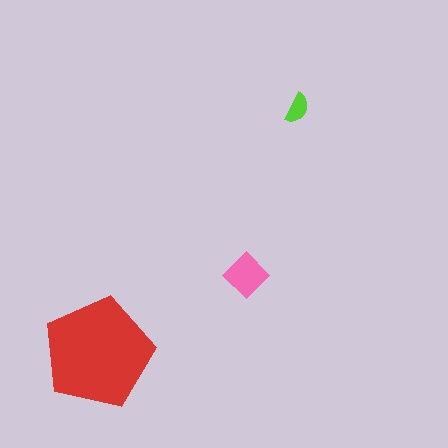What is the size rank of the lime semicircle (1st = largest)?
3rd.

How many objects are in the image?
There are 3 objects in the image.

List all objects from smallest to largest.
The lime semicircle, the pink diamond, the red pentagon.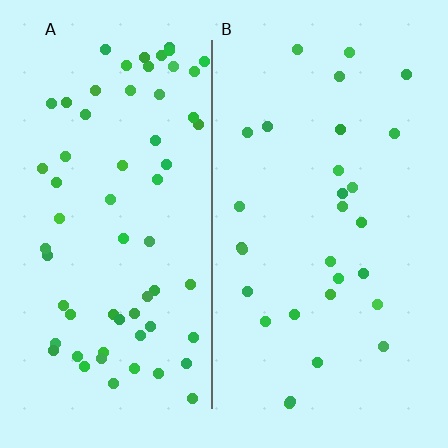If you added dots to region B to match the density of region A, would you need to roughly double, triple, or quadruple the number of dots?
Approximately double.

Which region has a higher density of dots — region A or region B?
A (the left).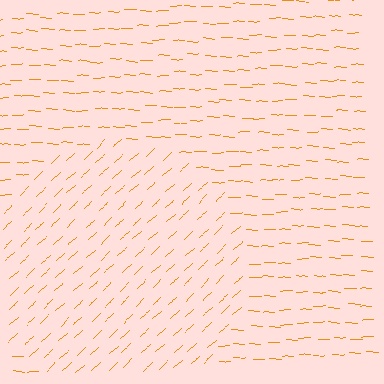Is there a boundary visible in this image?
Yes, there is a texture boundary formed by a change in line orientation.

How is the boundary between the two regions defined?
The boundary is defined purely by a change in line orientation (approximately 45 degrees difference). All lines are the same color and thickness.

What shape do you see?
I see a circle.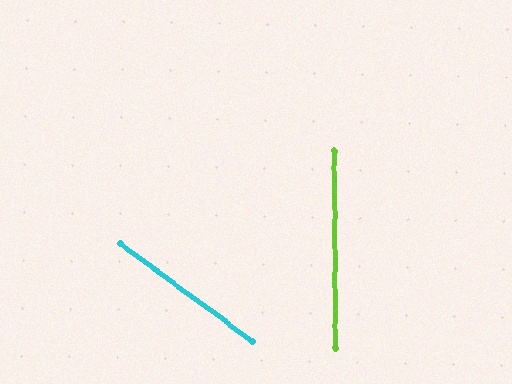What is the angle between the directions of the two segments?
Approximately 53 degrees.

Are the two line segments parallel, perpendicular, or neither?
Neither parallel nor perpendicular — they differ by about 53°.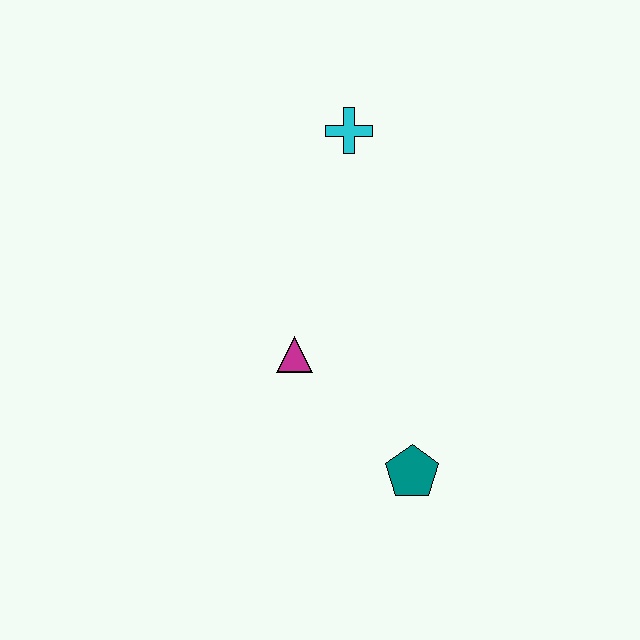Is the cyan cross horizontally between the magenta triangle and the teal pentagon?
Yes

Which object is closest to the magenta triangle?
The teal pentagon is closest to the magenta triangle.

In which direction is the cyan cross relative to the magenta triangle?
The cyan cross is above the magenta triangle.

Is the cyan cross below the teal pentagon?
No